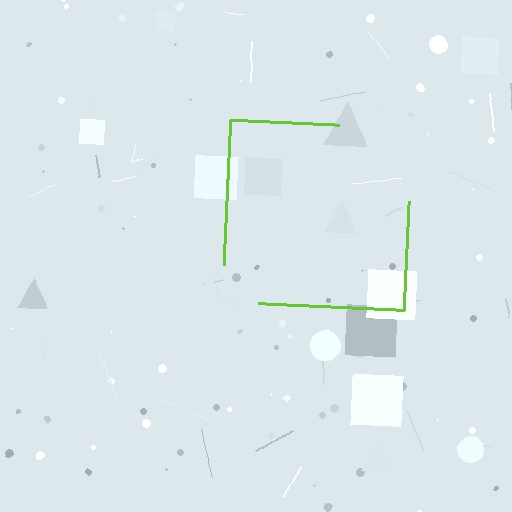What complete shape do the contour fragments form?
The contour fragments form a square.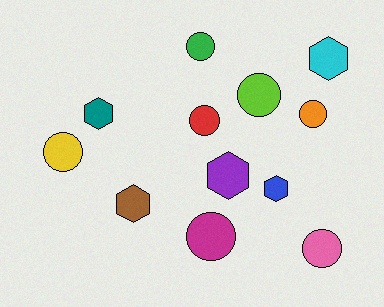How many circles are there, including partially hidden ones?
There are 7 circles.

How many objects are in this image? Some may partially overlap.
There are 12 objects.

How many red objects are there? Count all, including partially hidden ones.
There is 1 red object.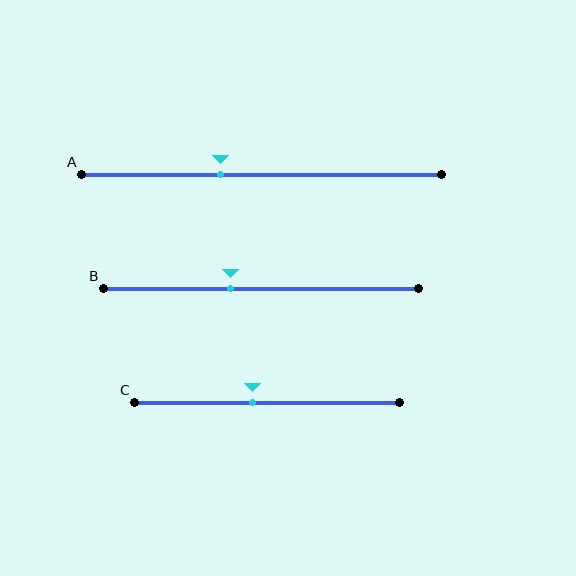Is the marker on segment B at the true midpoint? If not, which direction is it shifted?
No, the marker on segment B is shifted to the left by about 10% of the segment length.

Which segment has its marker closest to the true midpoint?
Segment C has its marker closest to the true midpoint.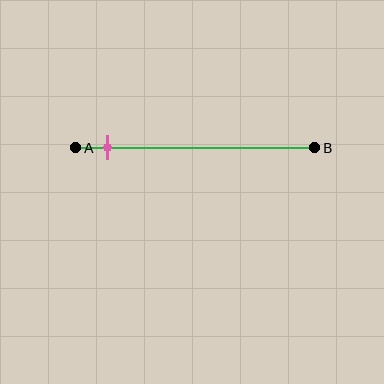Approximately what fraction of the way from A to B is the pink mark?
The pink mark is approximately 15% of the way from A to B.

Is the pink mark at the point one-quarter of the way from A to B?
No, the mark is at about 15% from A, not at the 25% one-quarter point.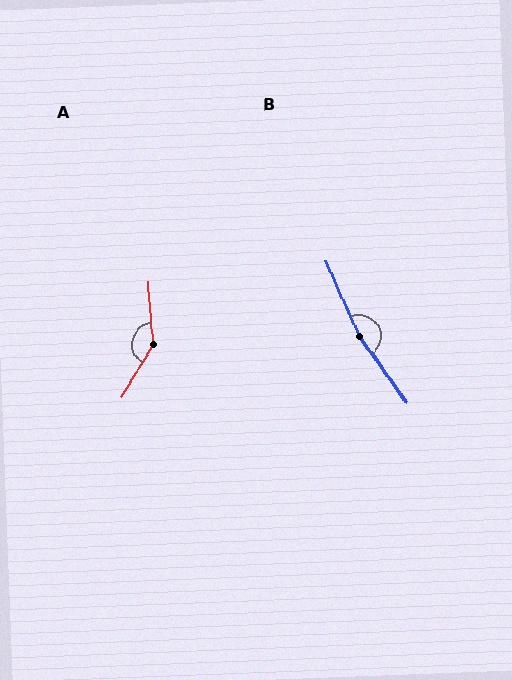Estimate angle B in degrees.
Approximately 168 degrees.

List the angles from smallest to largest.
A (145°), B (168°).